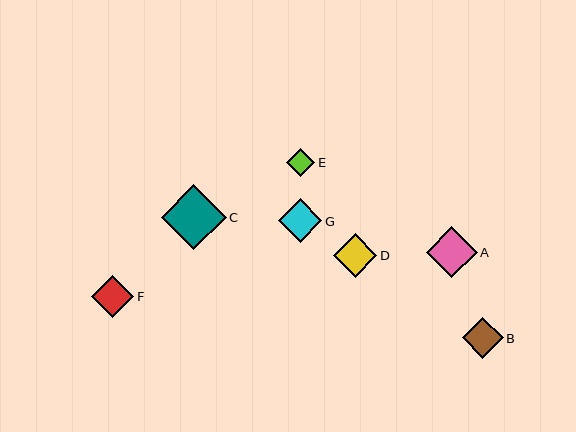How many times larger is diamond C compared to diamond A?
Diamond C is approximately 1.3 times the size of diamond A.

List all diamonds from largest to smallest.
From largest to smallest: C, A, G, D, F, B, E.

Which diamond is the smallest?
Diamond E is the smallest with a size of approximately 28 pixels.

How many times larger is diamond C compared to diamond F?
Diamond C is approximately 1.5 times the size of diamond F.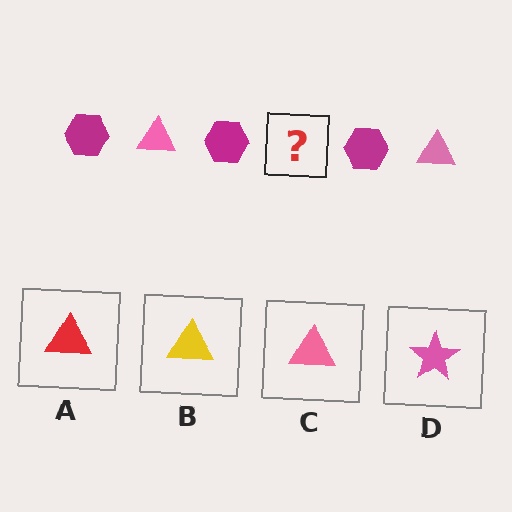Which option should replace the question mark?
Option C.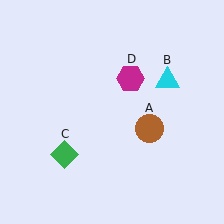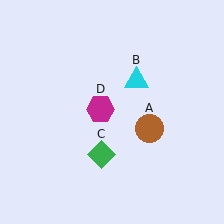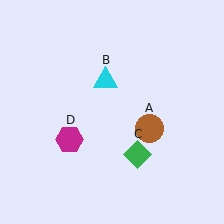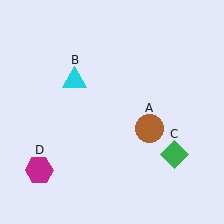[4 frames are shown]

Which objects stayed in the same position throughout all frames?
Brown circle (object A) remained stationary.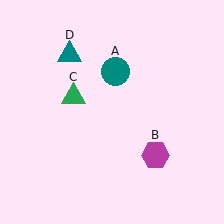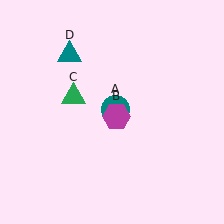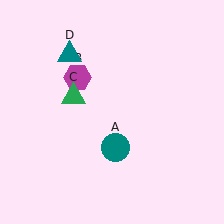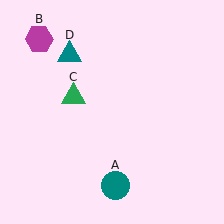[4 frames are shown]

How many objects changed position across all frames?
2 objects changed position: teal circle (object A), magenta hexagon (object B).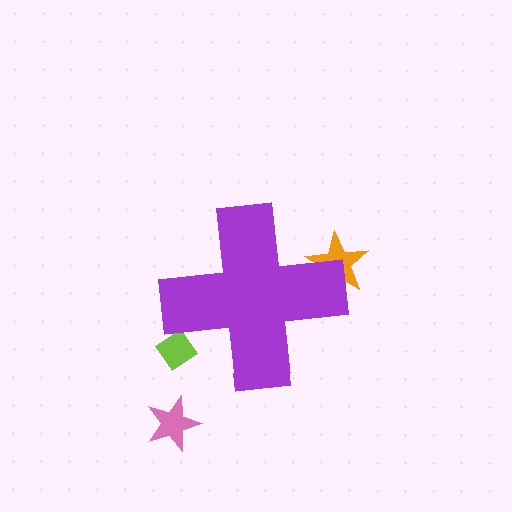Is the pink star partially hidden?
No, the pink star is fully visible.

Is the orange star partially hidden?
Yes, the orange star is partially hidden behind the purple cross.